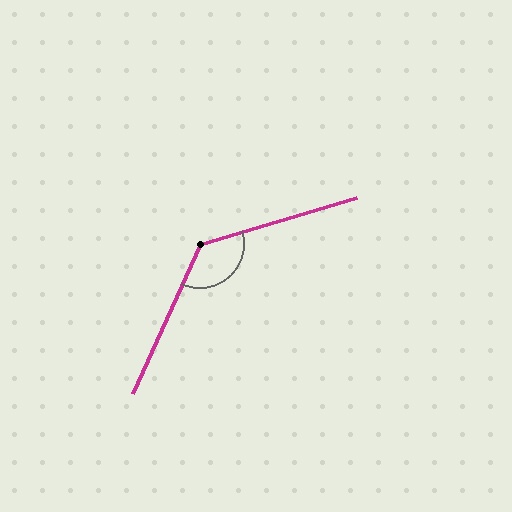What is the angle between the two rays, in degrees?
Approximately 131 degrees.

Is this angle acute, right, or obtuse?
It is obtuse.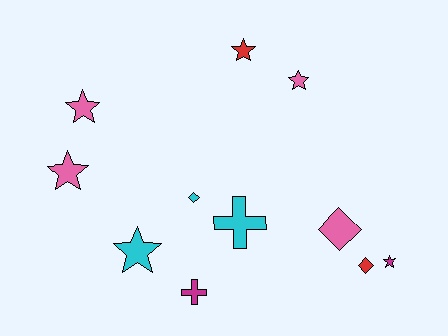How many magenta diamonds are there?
There are no magenta diamonds.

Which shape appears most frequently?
Star, with 6 objects.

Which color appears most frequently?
Pink, with 4 objects.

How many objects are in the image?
There are 11 objects.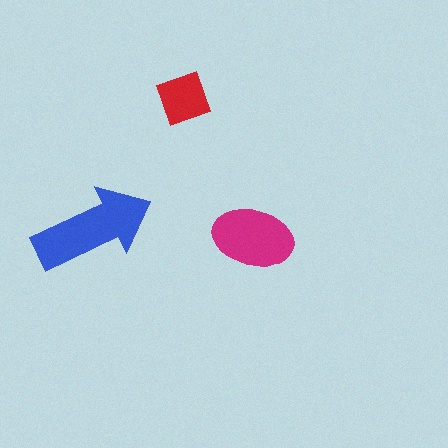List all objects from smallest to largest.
The red diamond, the magenta ellipse, the blue arrow.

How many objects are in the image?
There are 3 objects in the image.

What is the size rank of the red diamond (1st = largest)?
3rd.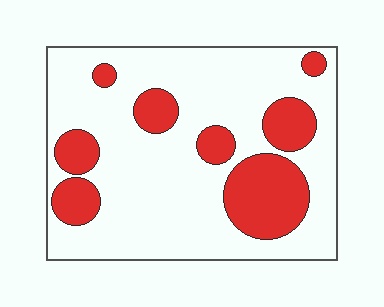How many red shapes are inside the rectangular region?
8.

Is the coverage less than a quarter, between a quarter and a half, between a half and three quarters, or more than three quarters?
Between a quarter and a half.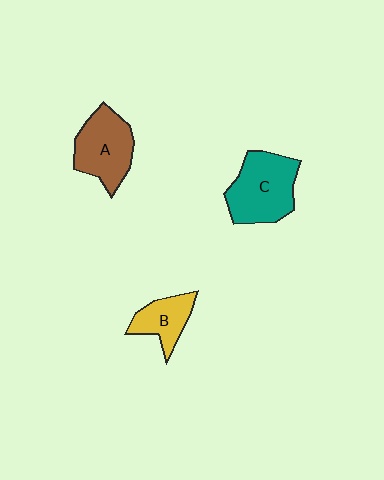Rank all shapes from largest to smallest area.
From largest to smallest: C (teal), A (brown), B (yellow).